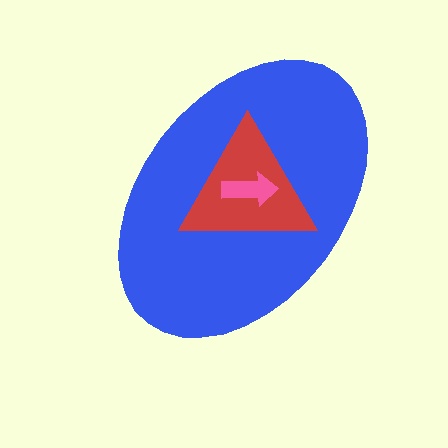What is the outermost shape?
The blue ellipse.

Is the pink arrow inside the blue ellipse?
Yes.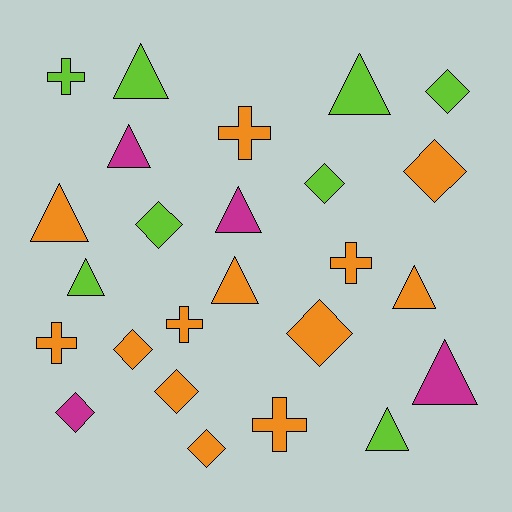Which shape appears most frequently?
Triangle, with 10 objects.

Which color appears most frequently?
Orange, with 13 objects.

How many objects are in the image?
There are 25 objects.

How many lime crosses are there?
There is 1 lime cross.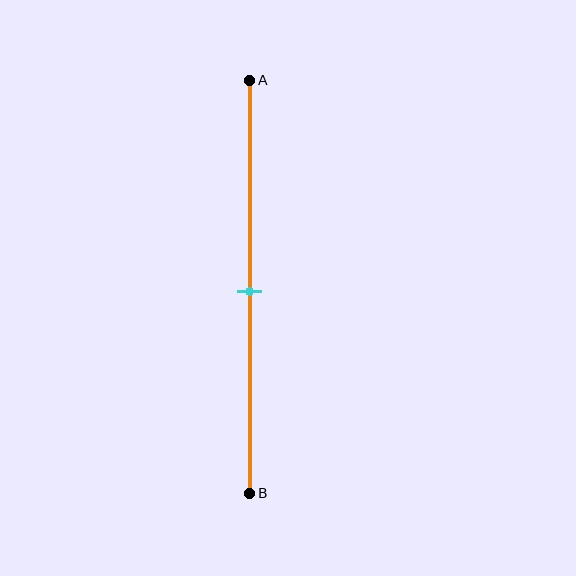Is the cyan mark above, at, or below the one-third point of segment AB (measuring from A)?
The cyan mark is below the one-third point of segment AB.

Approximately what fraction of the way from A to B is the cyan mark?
The cyan mark is approximately 50% of the way from A to B.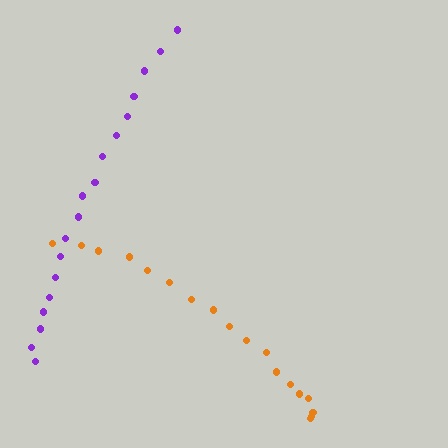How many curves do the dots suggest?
There are 2 distinct paths.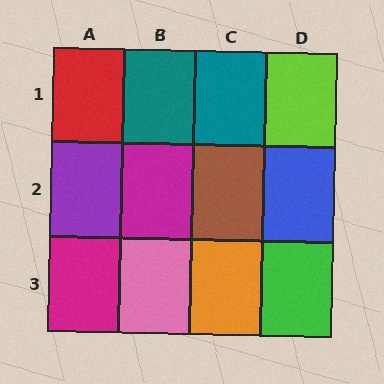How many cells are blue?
1 cell is blue.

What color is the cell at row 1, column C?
Teal.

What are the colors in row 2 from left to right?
Purple, magenta, brown, blue.